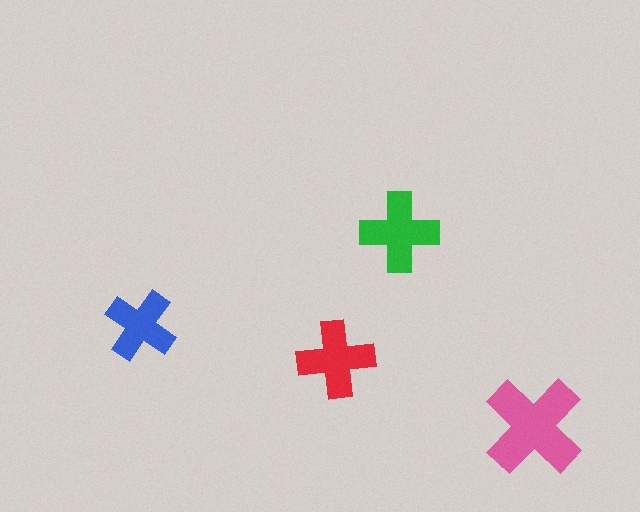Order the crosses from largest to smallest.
the pink one, the green one, the red one, the blue one.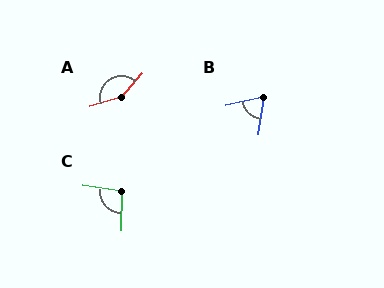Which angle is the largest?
A, at approximately 149 degrees.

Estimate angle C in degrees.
Approximately 96 degrees.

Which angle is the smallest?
B, at approximately 69 degrees.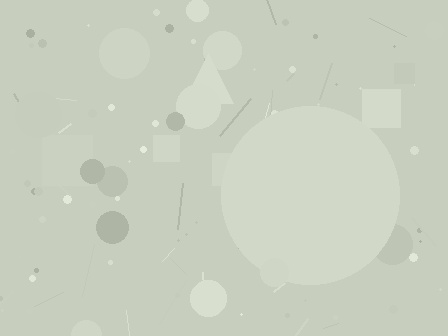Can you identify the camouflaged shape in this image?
The camouflaged shape is a circle.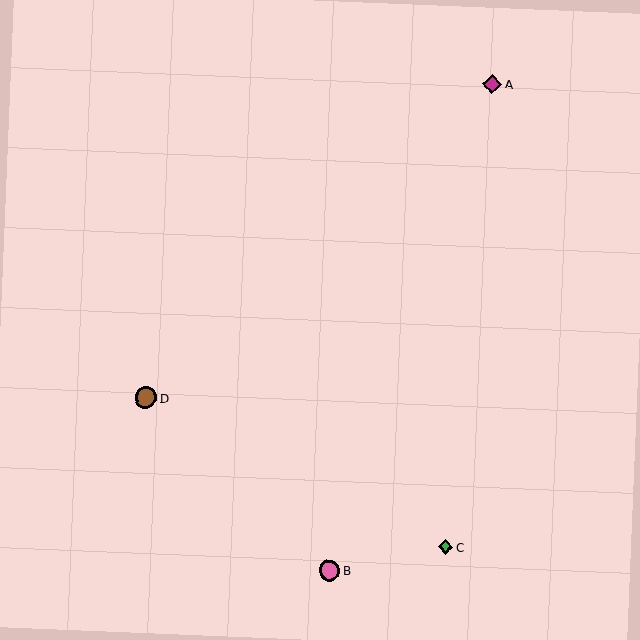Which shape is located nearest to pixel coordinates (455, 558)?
The green diamond (labeled C) at (445, 547) is nearest to that location.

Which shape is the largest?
The brown circle (labeled D) is the largest.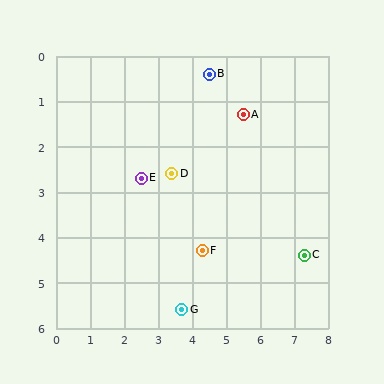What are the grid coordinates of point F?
Point F is at approximately (4.3, 4.3).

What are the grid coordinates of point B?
Point B is at approximately (4.5, 0.4).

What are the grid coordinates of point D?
Point D is at approximately (3.4, 2.6).